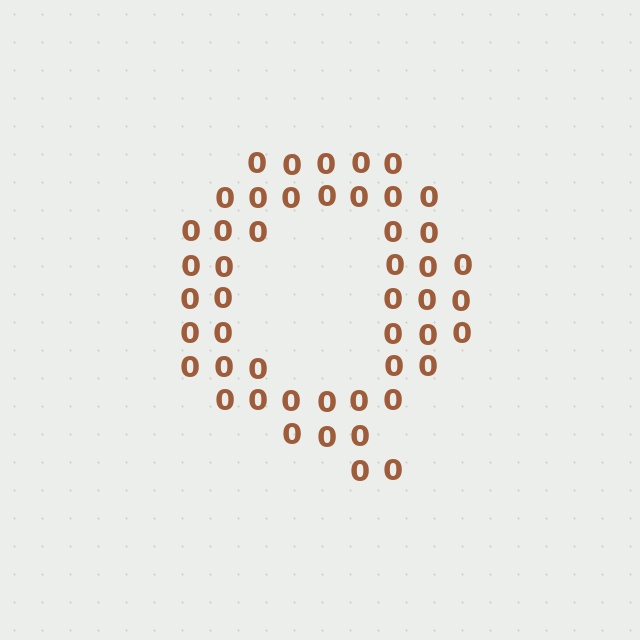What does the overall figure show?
The overall figure shows the letter Q.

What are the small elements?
The small elements are digit 0's.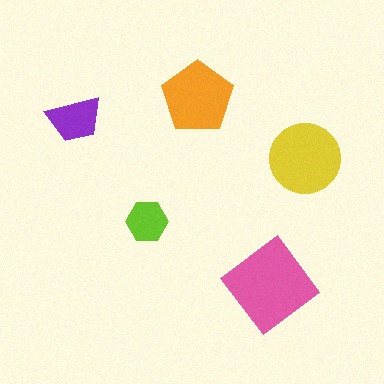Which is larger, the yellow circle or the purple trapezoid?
The yellow circle.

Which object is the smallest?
The lime hexagon.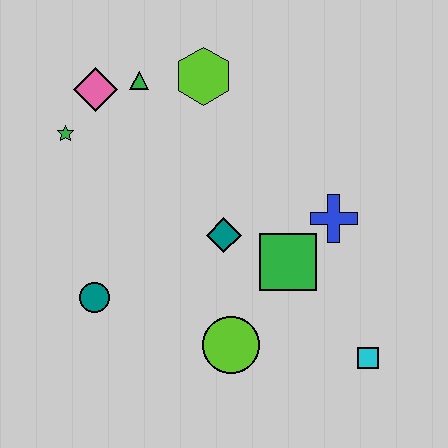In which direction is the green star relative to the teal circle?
The green star is above the teal circle.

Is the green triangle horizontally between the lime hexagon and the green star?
Yes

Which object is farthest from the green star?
The cyan square is farthest from the green star.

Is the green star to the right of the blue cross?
No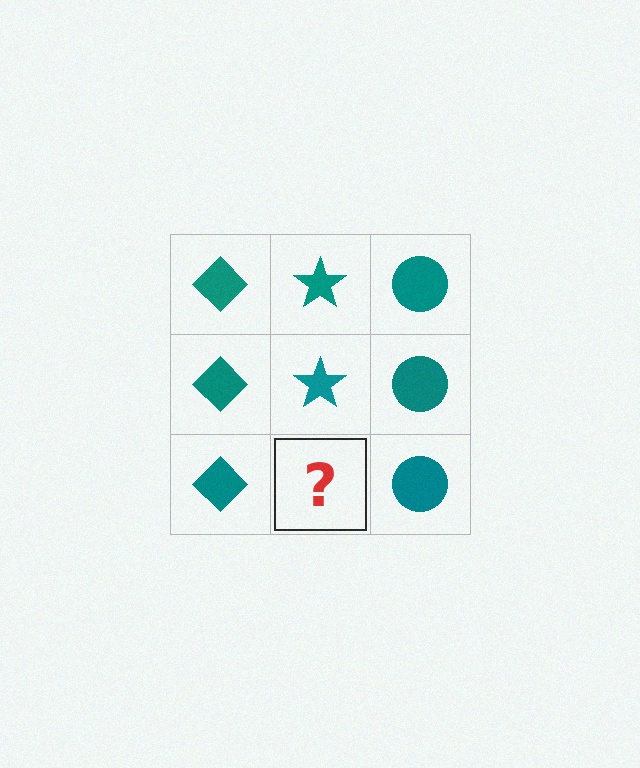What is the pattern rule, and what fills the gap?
The rule is that each column has a consistent shape. The gap should be filled with a teal star.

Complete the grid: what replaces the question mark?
The question mark should be replaced with a teal star.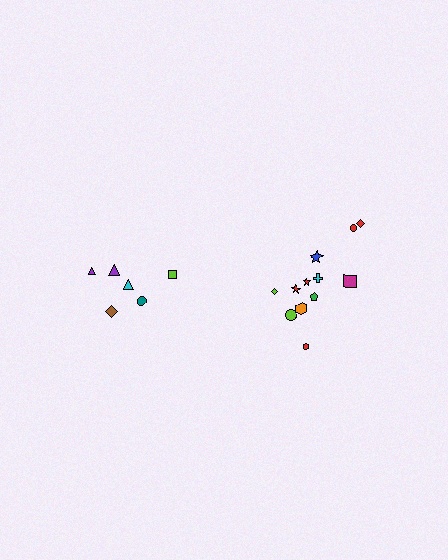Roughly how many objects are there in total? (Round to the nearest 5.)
Roughly 20 objects in total.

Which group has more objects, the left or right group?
The right group.